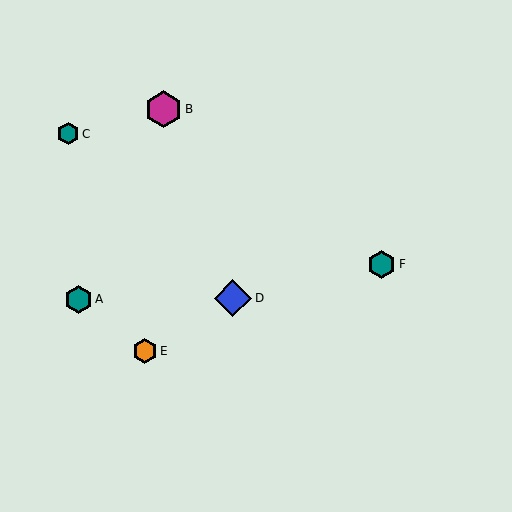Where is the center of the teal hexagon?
The center of the teal hexagon is at (78, 299).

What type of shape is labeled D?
Shape D is a blue diamond.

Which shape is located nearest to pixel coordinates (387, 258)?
The teal hexagon (labeled F) at (382, 264) is nearest to that location.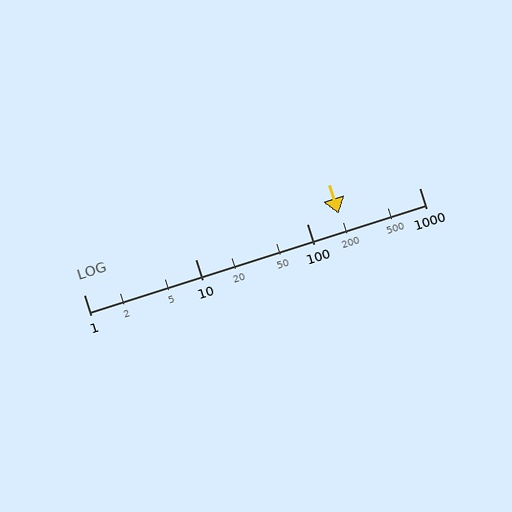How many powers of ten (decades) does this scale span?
The scale spans 3 decades, from 1 to 1000.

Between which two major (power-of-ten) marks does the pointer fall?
The pointer is between 100 and 1000.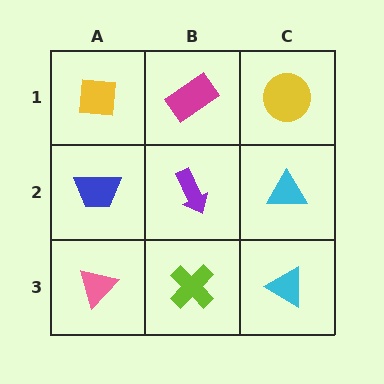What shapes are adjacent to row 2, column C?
A yellow circle (row 1, column C), a cyan triangle (row 3, column C), a purple arrow (row 2, column B).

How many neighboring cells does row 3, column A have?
2.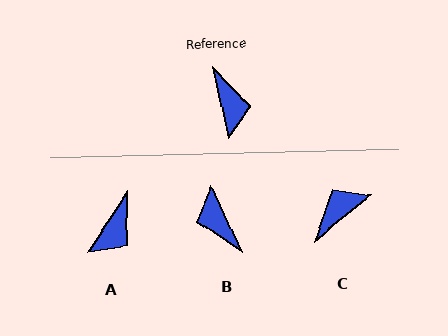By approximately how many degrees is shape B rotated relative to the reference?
Approximately 167 degrees clockwise.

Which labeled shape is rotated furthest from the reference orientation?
B, about 167 degrees away.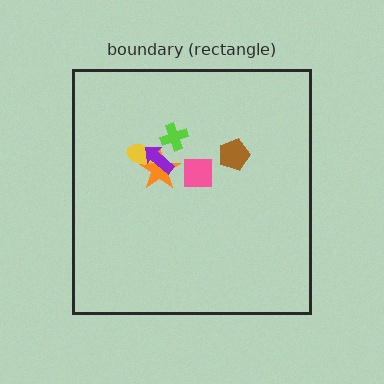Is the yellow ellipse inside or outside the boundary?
Inside.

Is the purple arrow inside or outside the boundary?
Inside.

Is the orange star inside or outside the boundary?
Inside.